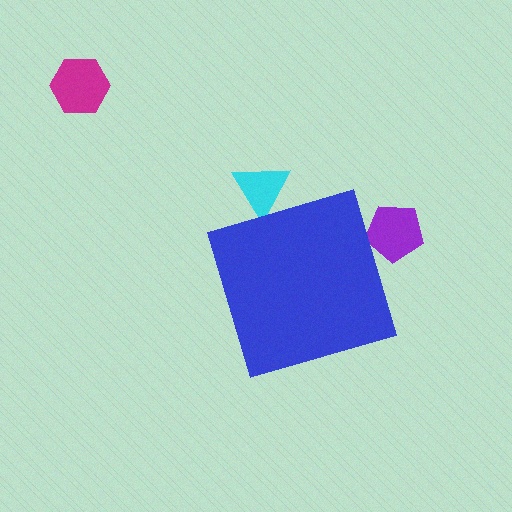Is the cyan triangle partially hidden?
Yes, the cyan triangle is partially hidden behind the blue diamond.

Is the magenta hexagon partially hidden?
No, the magenta hexagon is fully visible.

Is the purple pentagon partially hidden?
Yes, the purple pentagon is partially hidden behind the blue diamond.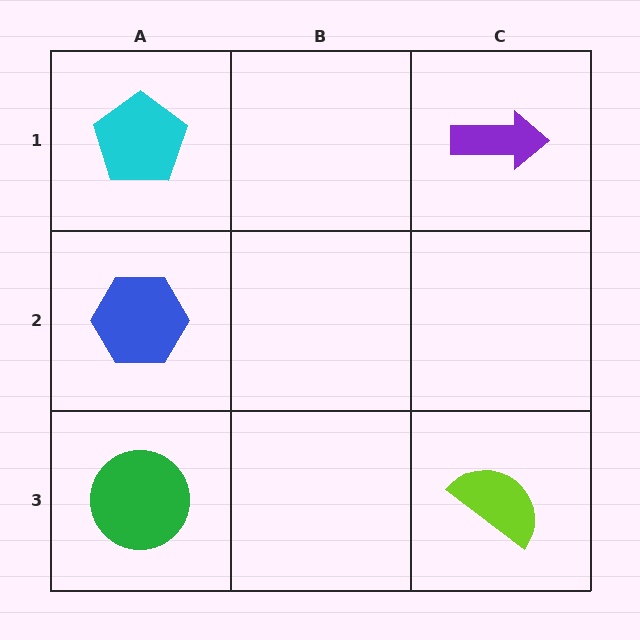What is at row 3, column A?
A green circle.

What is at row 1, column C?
A purple arrow.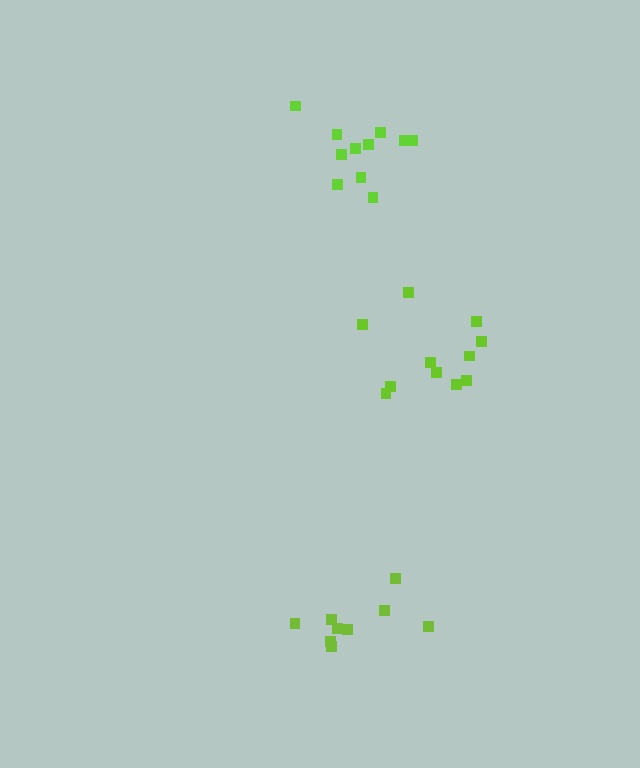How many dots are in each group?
Group 1: 11 dots, Group 2: 9 dots, Group 3: 11 dots (31 total).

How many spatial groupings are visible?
There are 3 spatial groupings.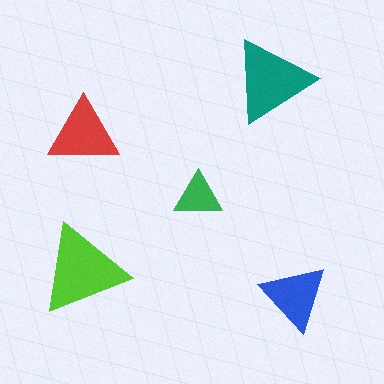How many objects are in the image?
There are 5 objects in the image.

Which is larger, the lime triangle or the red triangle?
The lime one.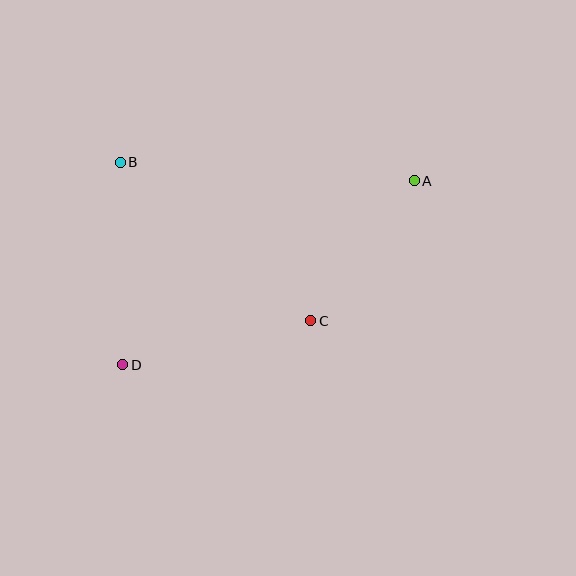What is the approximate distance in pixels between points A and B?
The distance between A and B is approximately 294 pixels.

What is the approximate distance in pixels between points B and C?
The distance between B and C is approximately 248 pixels.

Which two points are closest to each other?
Points A and C are closest to each other.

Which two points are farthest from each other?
Points A and D are farthest from each other.